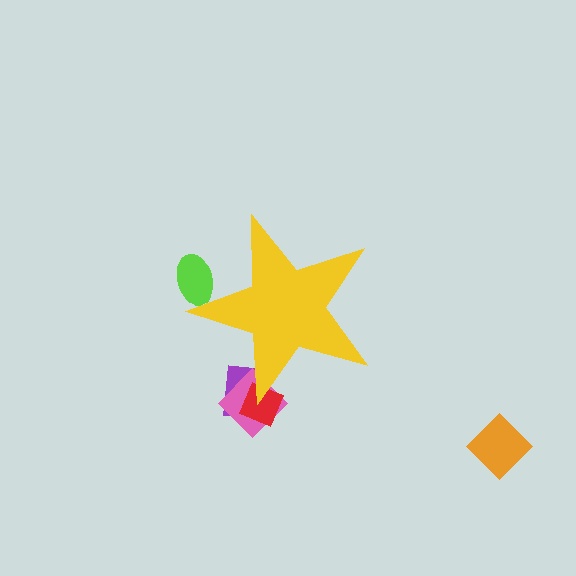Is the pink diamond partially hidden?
Yes, the pink diamond is partially hidden behind the yellow star.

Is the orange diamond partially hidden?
No, the orange diamond is fully visible.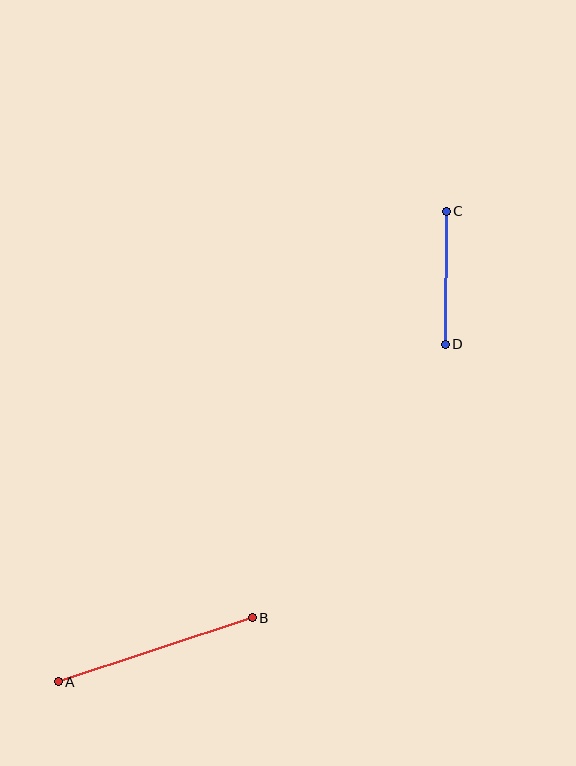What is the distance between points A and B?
The distance is approximately 204 pixels.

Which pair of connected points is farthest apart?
Points A and B are farthest apart.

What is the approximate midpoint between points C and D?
The midpoint is at approximately (446, 278) pixels.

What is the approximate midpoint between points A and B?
The midpoint is at approximately (155, 650) pixels.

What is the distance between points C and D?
The distance is approximately 133 pixels.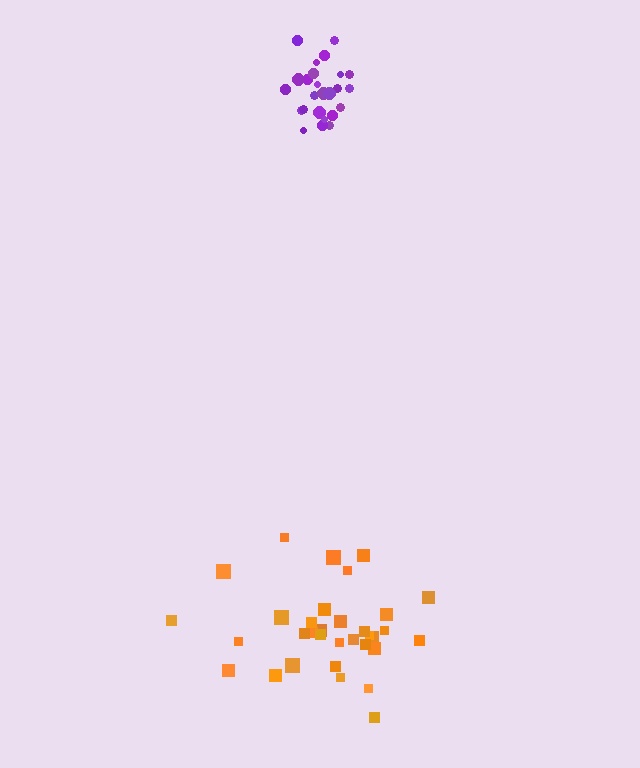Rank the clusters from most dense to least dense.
purple, orange.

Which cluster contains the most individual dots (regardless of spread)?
Orange (33).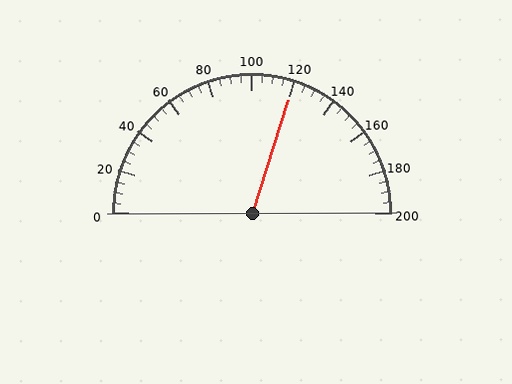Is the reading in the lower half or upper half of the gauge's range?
The reading is in the upper half of the range (0 to 200).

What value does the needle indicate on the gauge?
The needle indicates approximately 120.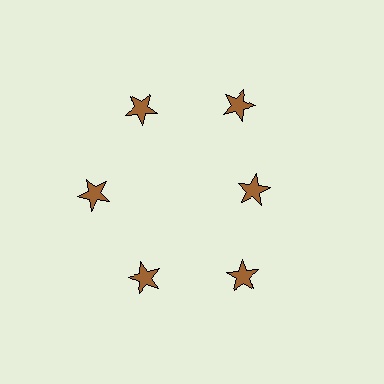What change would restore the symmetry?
The symmetry would be restored by moving it outward, back onto the ring so that all 6 stars sit at equal angles and equal distance from the center.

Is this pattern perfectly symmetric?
No. The 6 brown stars are arranged in a ring, but one element near the 3 o'clock position is pulled inward toward the center, breaking the 6-fold rotational symmetry.